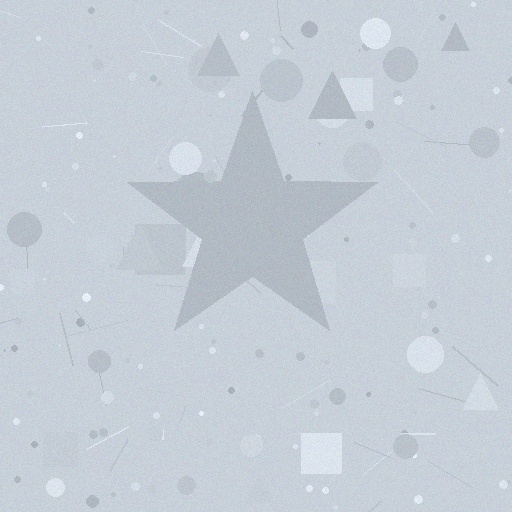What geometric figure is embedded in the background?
A star is embedded in the background.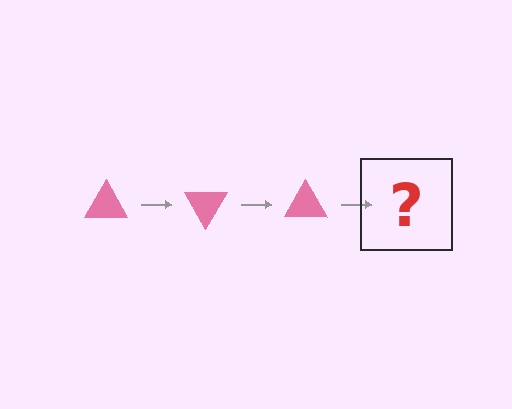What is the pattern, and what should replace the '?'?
The pattern is that the triangle rotates 60 degrees each step. The '?' should be a pink triangle rotated 180 degrees.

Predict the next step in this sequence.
The next step is a pink triangle rotated 180 degrees.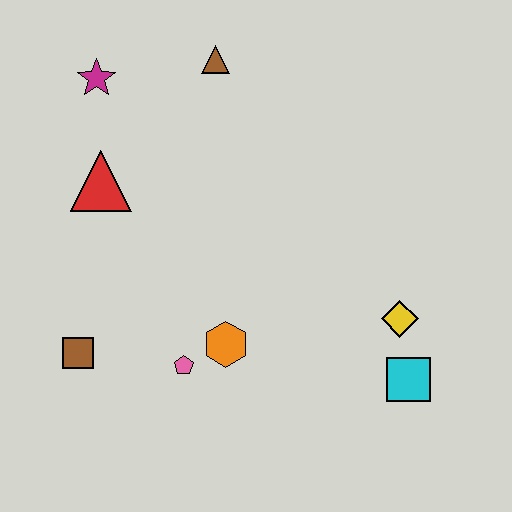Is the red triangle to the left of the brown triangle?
Yes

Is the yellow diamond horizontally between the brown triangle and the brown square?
No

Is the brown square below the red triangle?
Yes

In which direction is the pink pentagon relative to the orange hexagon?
The pink pentagon is to the left of the orange hexagon.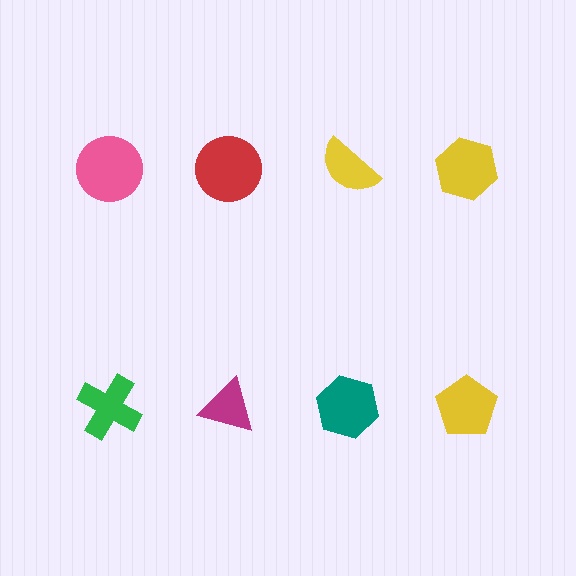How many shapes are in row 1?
4 shapes.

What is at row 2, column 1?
A green cross.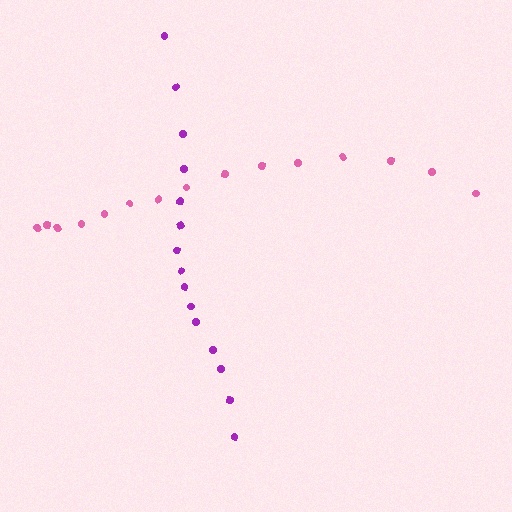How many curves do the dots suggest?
There are 2 distinct paths.